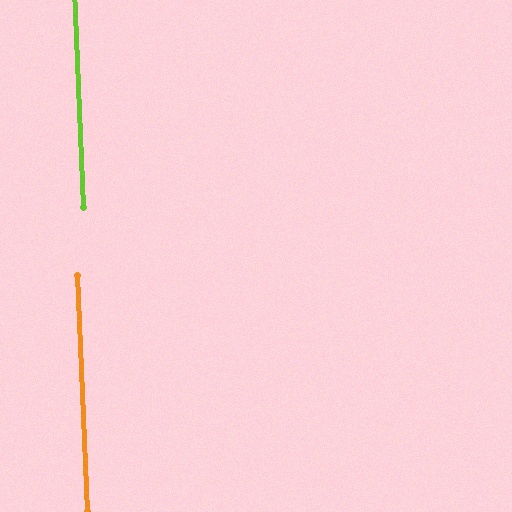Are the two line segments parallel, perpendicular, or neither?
Parallel — their directions differ by only 0.2°.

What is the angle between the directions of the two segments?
Approximately 0 degrees.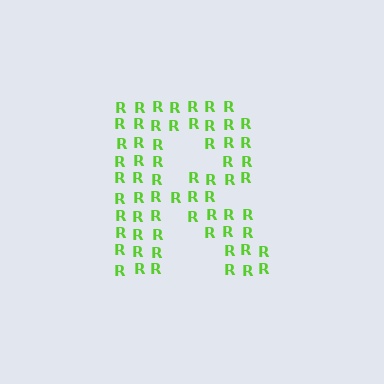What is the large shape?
The large shape is the letter R.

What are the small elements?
The small elements are letter R's.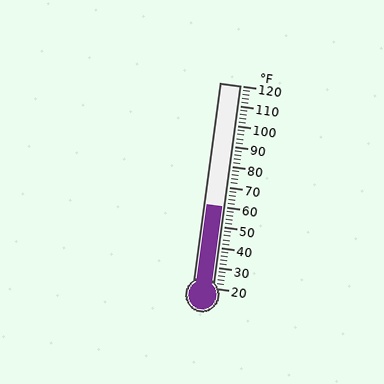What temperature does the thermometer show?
The thermometer shows approximately 60°F.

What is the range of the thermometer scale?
The thermometer scale ranges from 20°F to 120°F.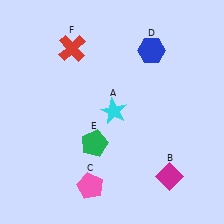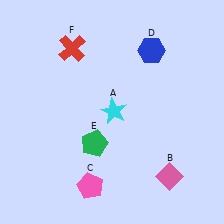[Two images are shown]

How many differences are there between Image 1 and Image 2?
There is 1 difference between the two images.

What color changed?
The diamond (B) changed from magenta in Image 1 to pink in Image 2.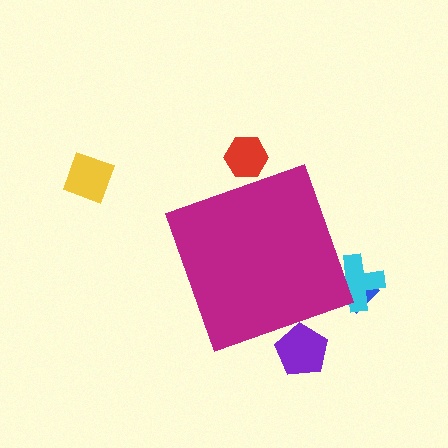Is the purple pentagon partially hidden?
Yes, the purple pentagon is partially hidden behind the magenta diamond.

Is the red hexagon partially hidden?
Yes, the red hexagon is partially hidden behind the magenta diamond.